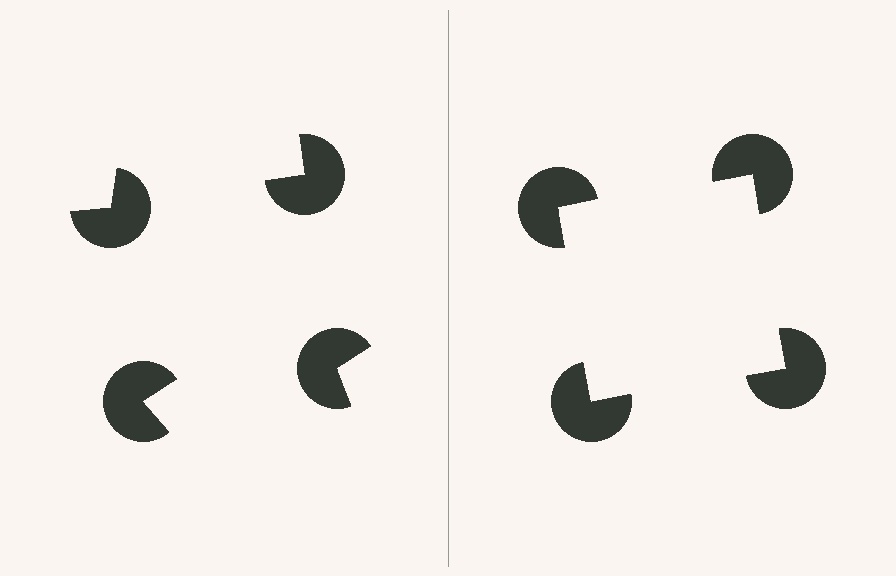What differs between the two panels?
The pac-man discs are positioned identically on both sides; only the wedge orientations differ. On the right they align to a square; on the left they are misaligned.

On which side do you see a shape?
An illusory square appears on the right side. On the left side the wedge cuts are rotated, so no coherent shape forms.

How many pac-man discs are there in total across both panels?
8 — 4 on each side.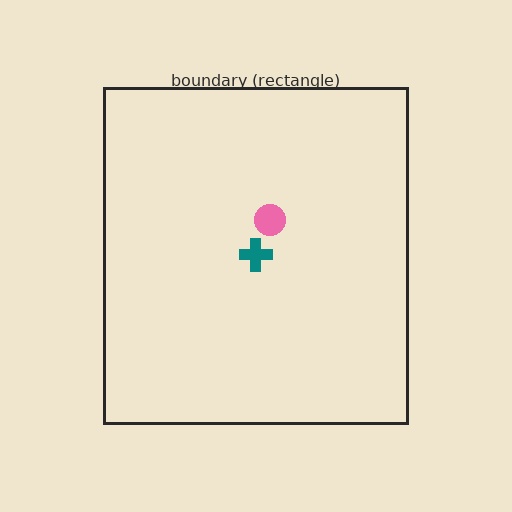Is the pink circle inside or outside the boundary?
Inside.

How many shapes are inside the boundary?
2 inside, 0 outside.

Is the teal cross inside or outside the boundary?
Inside.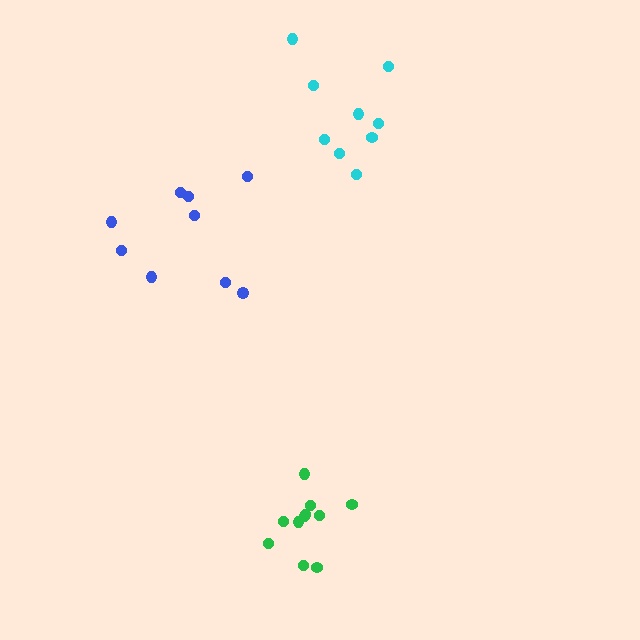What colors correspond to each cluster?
The clusters are colored: blue, green, cyan.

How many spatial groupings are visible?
There are 3 spatial groupings.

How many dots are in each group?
Group 1: 9 dots, Group 2: 11 dots, Group 3: 9 dots (29 total).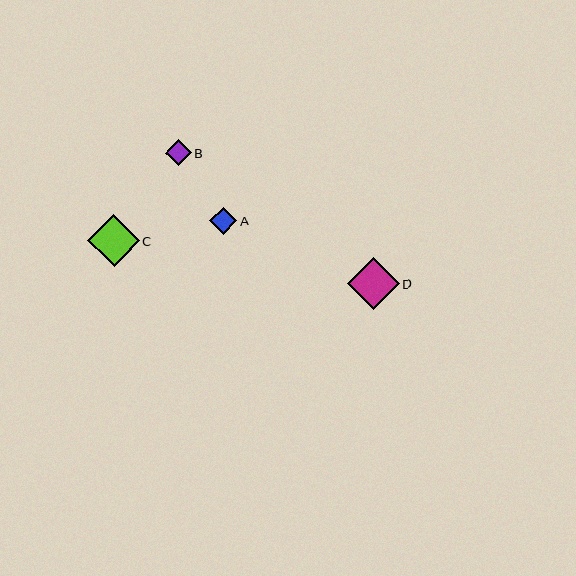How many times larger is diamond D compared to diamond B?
Diamond D is approximately 2.0 times the size of diamond B.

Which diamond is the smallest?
Diamond B is the smallest with a size of approximately 26 pixels.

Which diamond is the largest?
Diamond C is the largest with a size of approximately 52 pixels.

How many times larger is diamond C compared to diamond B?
Diamond C is approximately 2.0 times the size of diamond B.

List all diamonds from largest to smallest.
From largest to smallest: C, D, A, B.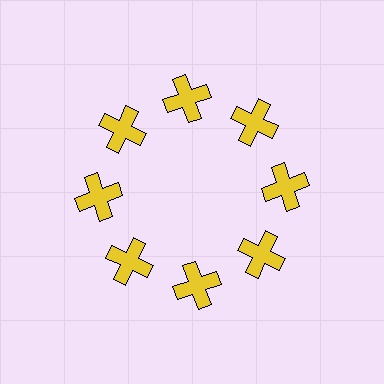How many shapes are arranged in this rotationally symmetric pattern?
There are 8 shapes, arranged in 8 groups of 1.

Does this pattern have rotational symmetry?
Yes, this pattern has 8-fold rotational symmetry. It looks the same after rotating 45 degrees around the center.